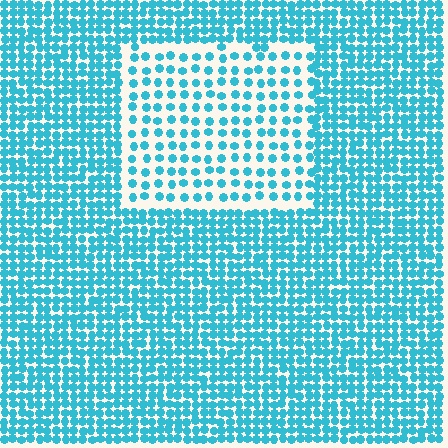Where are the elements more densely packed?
The elements are more densely packed outside the rectangle boundary.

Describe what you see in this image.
The image contains small cyan elements arranged at two different densities. A rectangle-shaped region is visible where the elements are less densely packed than the surrounding area.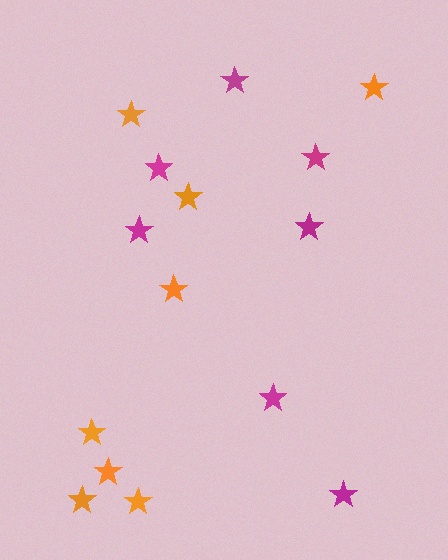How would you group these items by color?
There are 2 groups: one group of magenta stars (7) and one group of orange stars (8).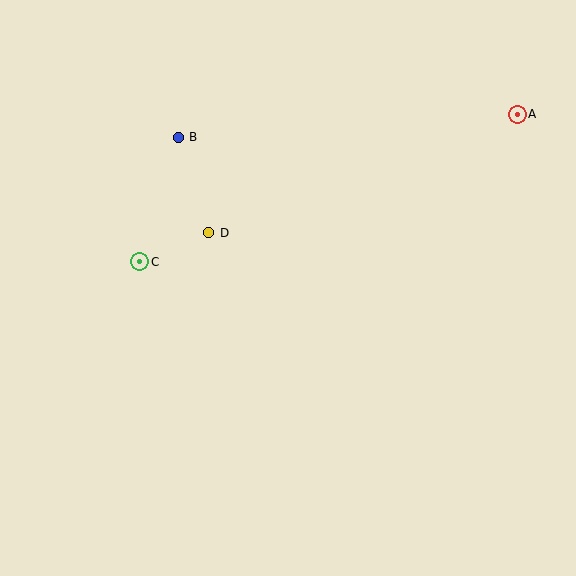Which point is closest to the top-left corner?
Point B is closest to the top-left corner.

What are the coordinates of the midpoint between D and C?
The midpoint between D and C is at (174, 247).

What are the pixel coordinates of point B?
Point B is at (178, 137).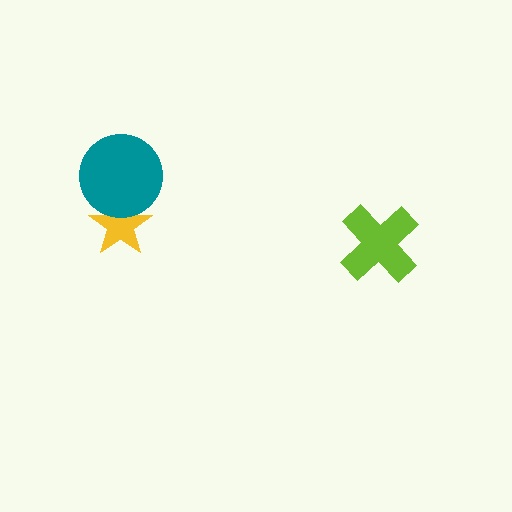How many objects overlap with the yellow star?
1 object overlaps with the yellow star.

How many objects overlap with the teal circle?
1 object overlaps with the teal circle.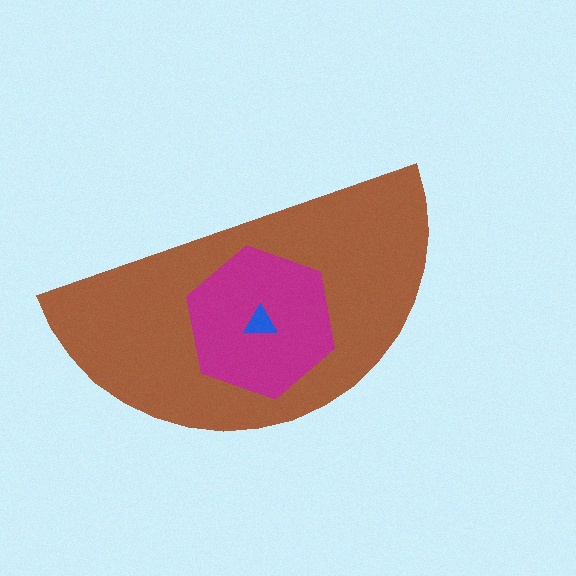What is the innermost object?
The blue triangle.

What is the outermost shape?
The brown semicircle.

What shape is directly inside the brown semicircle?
The magenta hexagon.